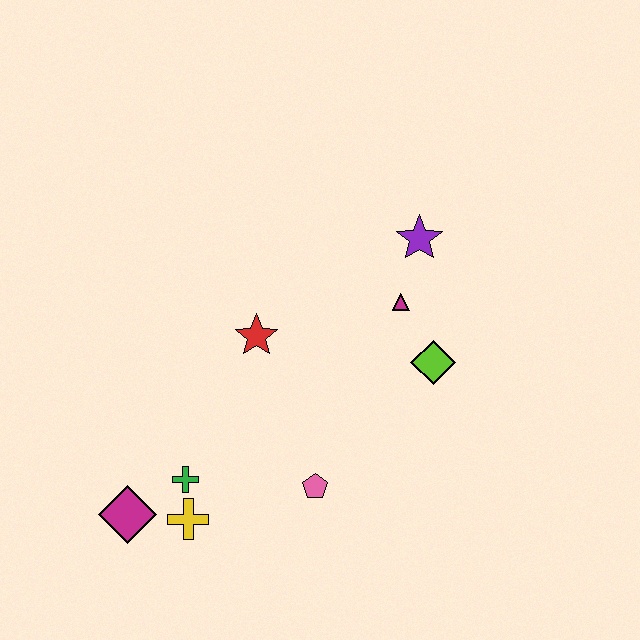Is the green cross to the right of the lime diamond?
No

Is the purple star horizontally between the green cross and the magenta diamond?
No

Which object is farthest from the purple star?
The magenta diamond is farthest from the purple star.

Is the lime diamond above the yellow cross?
Yes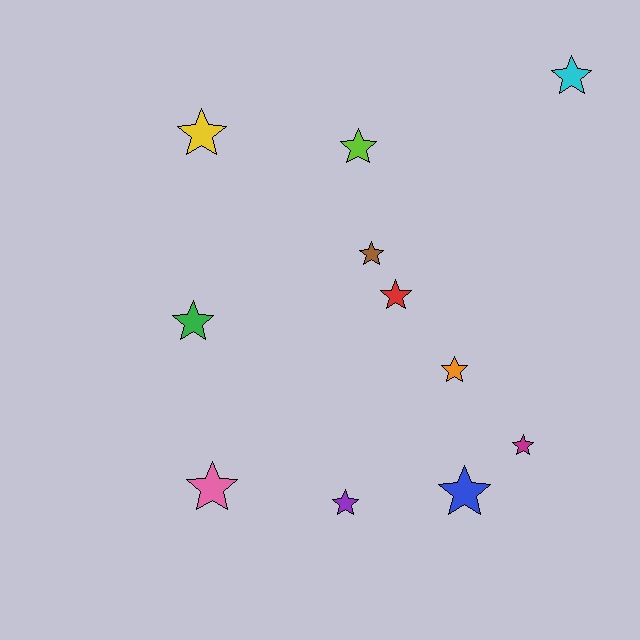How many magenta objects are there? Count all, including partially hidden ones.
There is 1 magenta object.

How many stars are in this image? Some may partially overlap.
There are 11 stars.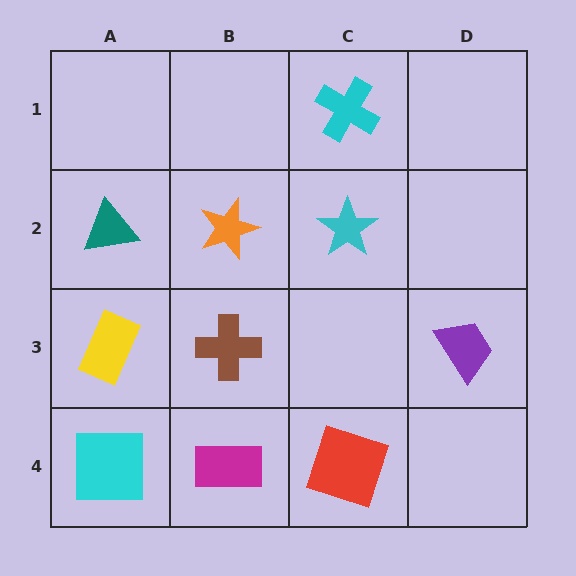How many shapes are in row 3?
3 shapes.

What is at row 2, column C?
A cyan star.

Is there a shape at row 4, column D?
No, that cell is empty.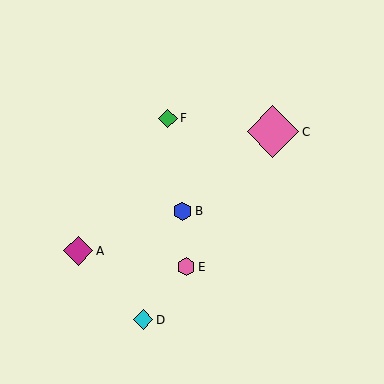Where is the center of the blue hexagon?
The center of the blue hexagon is at (182, 211).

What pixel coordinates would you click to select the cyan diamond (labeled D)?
Click at (143, 320) to select the cyan diamond D.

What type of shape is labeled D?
Shape D is a cyan diamond.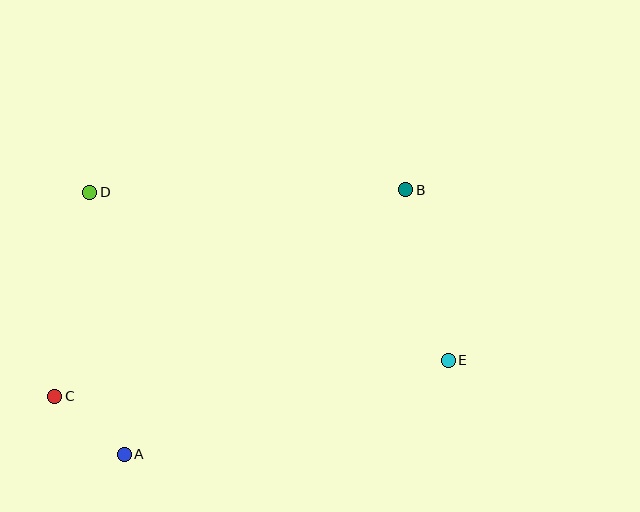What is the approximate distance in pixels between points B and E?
The distance between B and E is approximately 176 pixels.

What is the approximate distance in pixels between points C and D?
The distance between C and D is approximately 207 pixels.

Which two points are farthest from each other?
Points B and C are farthest from each other.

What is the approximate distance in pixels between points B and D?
The distance between B and D is approximately 316 pixels.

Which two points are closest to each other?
Points A and C are closest to each other.